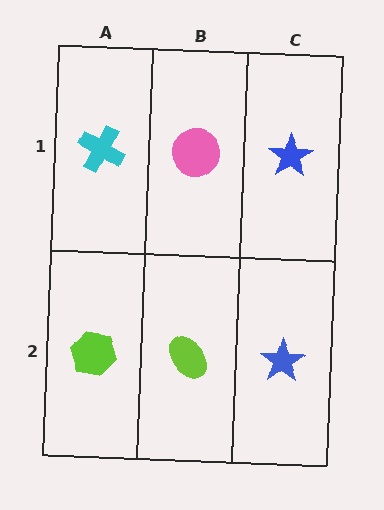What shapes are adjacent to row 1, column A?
A lime hexagon (row 2, column A), a pink circle (row 1, column B).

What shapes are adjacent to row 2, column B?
A pink circle (row 1, column B), a lime hexagon (row 2, column A), a blue star (row 2, column C).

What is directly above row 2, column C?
A blue star.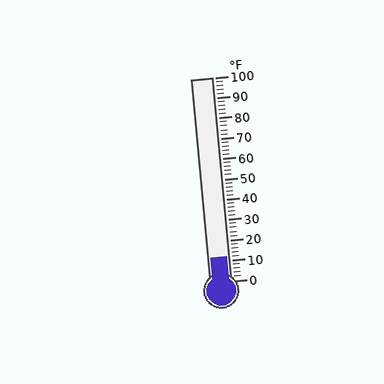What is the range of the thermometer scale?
The thermometer scale ranges from 0°F to 100°F.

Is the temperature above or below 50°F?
The temperature is below 50°F.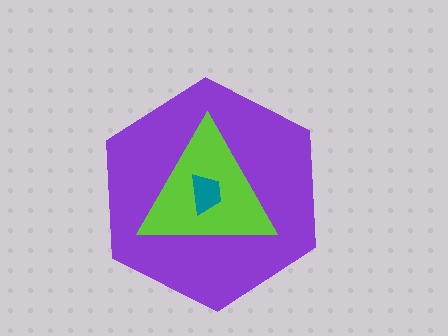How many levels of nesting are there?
3.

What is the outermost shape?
The purple hexagon.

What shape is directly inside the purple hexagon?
The lime triangle.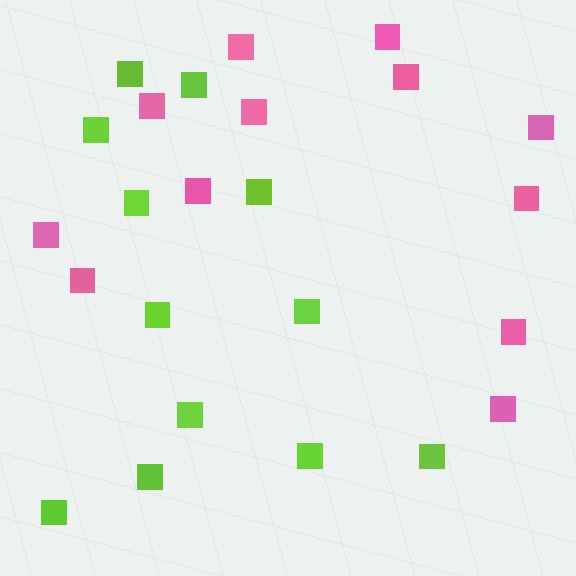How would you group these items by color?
There are 2 groups: one group of pink squares (12) and one group of lime squares (12).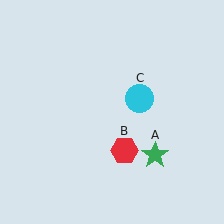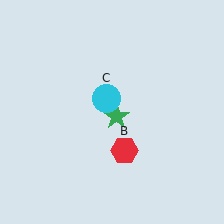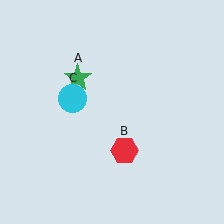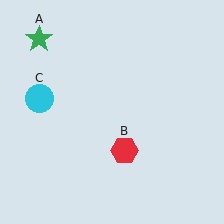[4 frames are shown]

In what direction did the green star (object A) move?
The green star (object A) moved up and to the left.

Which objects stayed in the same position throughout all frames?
Red hexagon (object B) remained stationary.